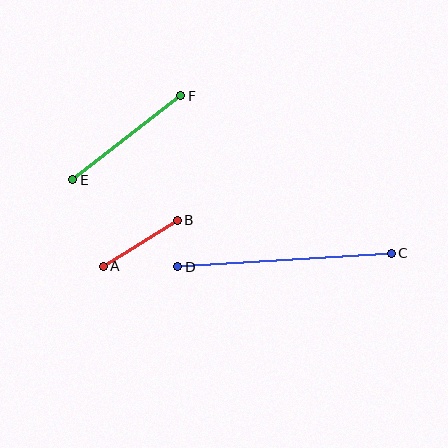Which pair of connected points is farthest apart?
Points C and D are farthest apart.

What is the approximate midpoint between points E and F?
The midpoint is at approximately (127, 138) pixels.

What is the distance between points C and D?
The distance is approximately 214 pixels.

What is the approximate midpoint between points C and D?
The midpoint is at approximately (284, 260) pixels.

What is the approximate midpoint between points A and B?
The midpoint is at approximately (140, 243) pixels.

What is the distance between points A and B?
The distance is approximately 87 pixels.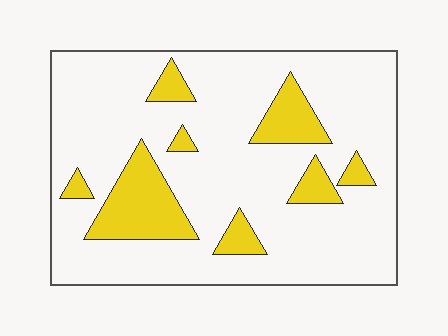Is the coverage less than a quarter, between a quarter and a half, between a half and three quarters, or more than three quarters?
Less than a quarter.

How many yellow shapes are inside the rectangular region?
8.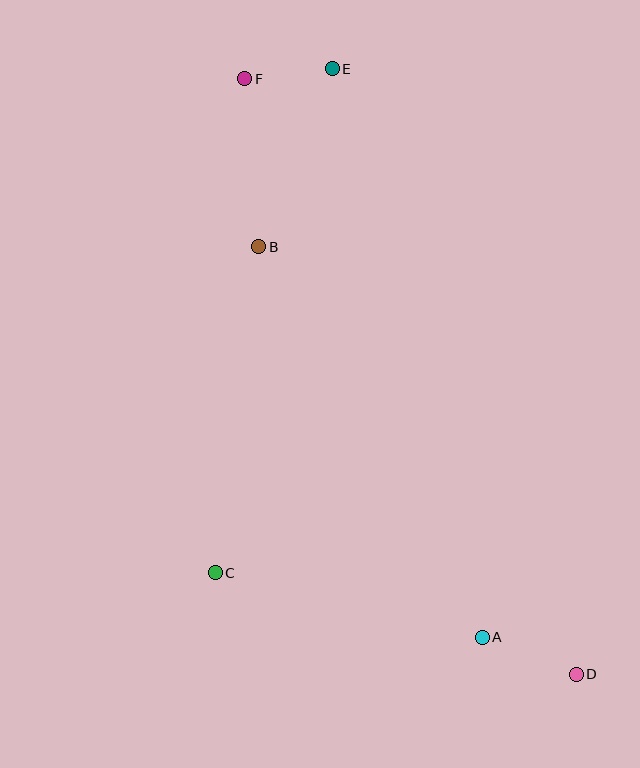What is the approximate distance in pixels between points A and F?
The distance between A and F is approximately 607 pixels.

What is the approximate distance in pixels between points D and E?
The distance between D and E is approximately 653 pixels.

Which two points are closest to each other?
Points E and F are closest to each other.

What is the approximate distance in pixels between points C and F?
The distance between C and F is approximately 495 pixels.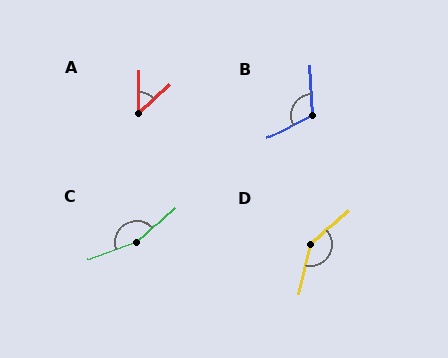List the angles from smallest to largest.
A (46°), B (115°), D (145°), C (158°).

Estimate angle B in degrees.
Approximately 115 degrees.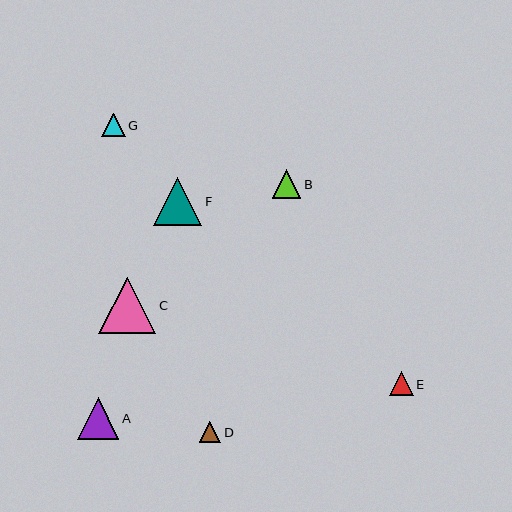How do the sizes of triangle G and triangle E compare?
Triangle G and triangle E are approximately the same size.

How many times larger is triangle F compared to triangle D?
Triangle F is approximately 2.2 times the size of triangle D.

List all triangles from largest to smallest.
From largest to smallest: C, F, A, B, G, E, D.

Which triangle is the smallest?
Triangle D is the smallest with a size of approximately 21 pixels.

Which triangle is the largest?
Triangle C is the largest with a size of approximately 57 pixels.